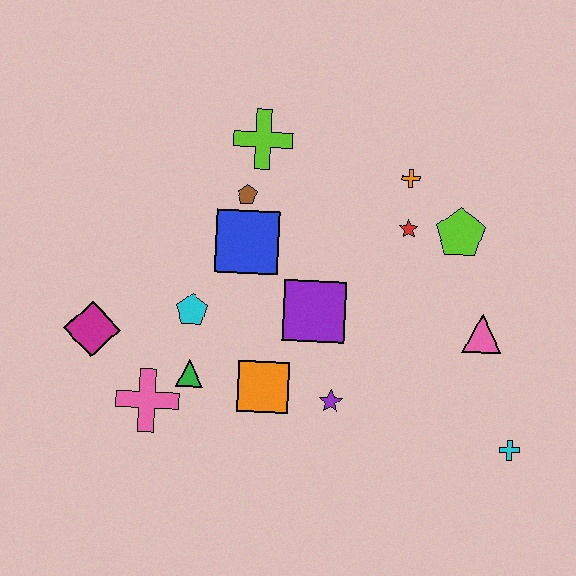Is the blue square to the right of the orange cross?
No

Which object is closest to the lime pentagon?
The red star is closest to the lime pentagon.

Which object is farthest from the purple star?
The lime cross is farthest from the purple star.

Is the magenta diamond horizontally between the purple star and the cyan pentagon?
No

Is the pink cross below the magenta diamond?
Yes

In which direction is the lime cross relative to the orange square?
The lime cross is above the orange square.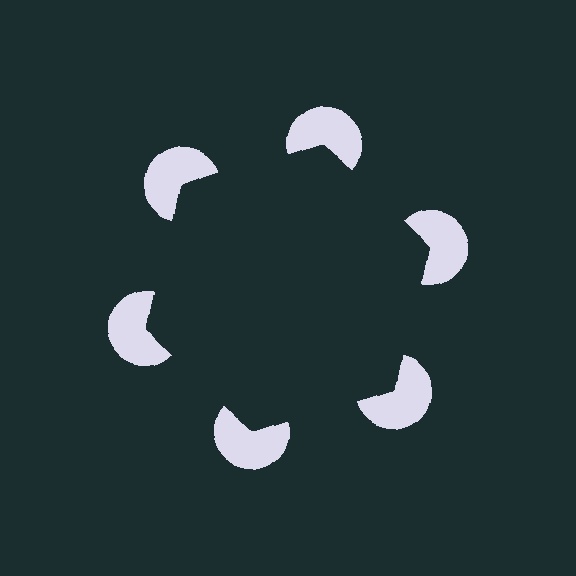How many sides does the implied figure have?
6 sides.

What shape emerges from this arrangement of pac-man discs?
An illusory hexagon — its edges are inferred from the aligned wedge cuts in the pac-man discs, not physically drawn.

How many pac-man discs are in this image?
There are 6 — one at each vertex of the illusory hexagon.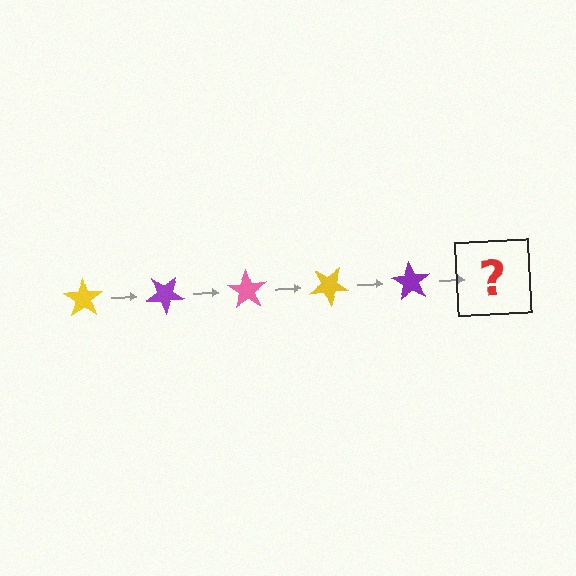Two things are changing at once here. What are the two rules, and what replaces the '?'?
The two rules are that it rotates 35 degrees each step and the color cycles through yellow, purple, and pink. The '?' should be a pink star, rotated 175 degrees from the start.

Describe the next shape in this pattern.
It should be a pink star, rotated 175 degrees from the start.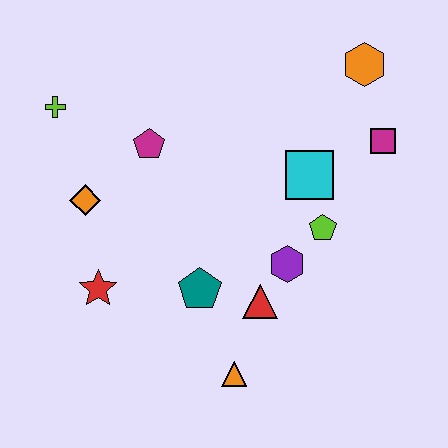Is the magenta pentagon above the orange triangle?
Yes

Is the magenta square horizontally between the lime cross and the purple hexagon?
No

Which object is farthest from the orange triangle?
The orange hexagon is farthest from the orange triangle.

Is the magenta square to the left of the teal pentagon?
No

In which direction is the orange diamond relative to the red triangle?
The orange diamond is to the left of the red triangle.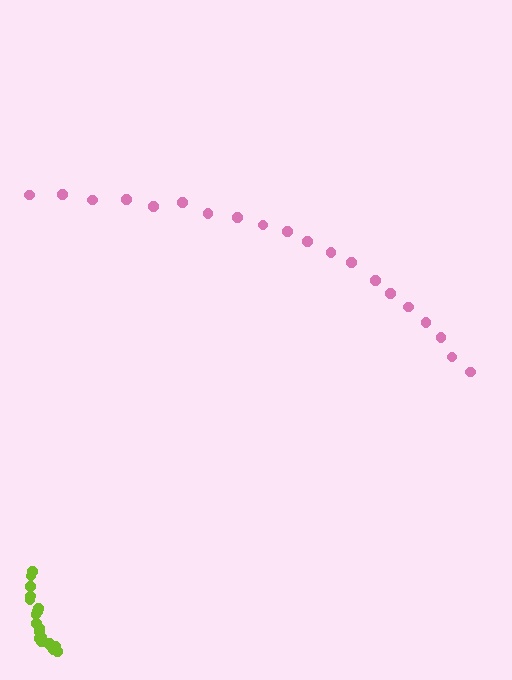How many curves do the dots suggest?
There are 2 distinct paths.